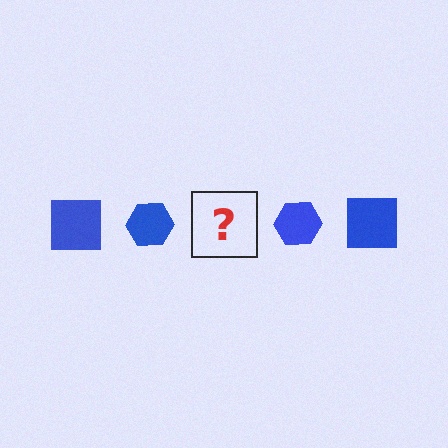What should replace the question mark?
The question mark should be replaced with a blue square.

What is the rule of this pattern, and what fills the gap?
The rule is that the pattern cycles through square, hexagon shapes in blue. The gap should be filled with a blue square.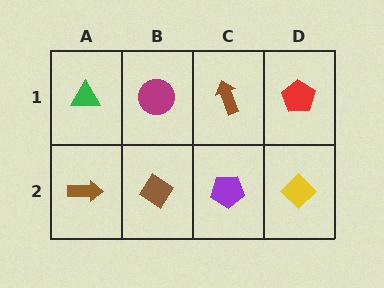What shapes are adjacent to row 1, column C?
A purple pentagon (row 2, column C), a magenta circle (row 1, column B), a red pentagon (row 1, column D).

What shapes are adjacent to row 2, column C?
A brown arrow (row 1, column C), a brown diamond (row 2, column B), a yellow diamond (row 2, column D).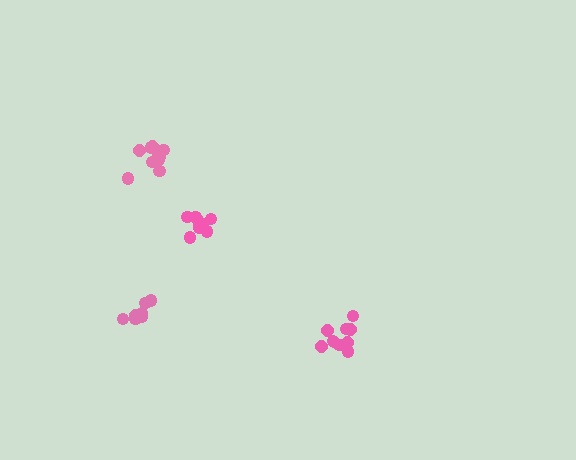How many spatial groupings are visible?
There are 4 spatial groupings.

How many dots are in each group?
Group 1: 9 dots, Group 2: 7 dots, Group 3: 11 dots, Group 4: 11 dots (38 total).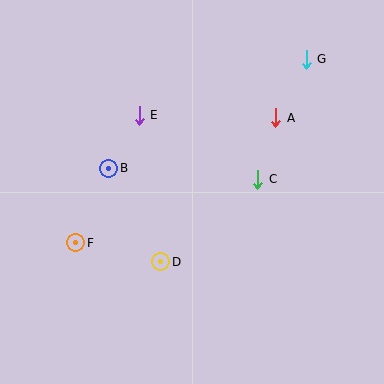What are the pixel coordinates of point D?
Point D is at (161, 262).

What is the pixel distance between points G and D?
The distance between G and D is 249 pixels.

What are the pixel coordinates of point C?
Point C is at (258, 179).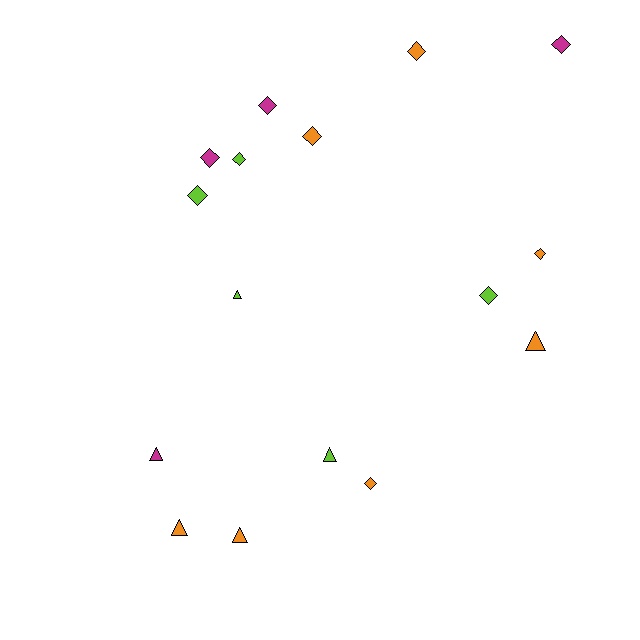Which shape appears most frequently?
Diamond, with 10 objects.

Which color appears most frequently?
Orange, with 7 objects.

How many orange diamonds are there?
There are 4 orange diamonds.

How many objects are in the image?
There are 16 objects.